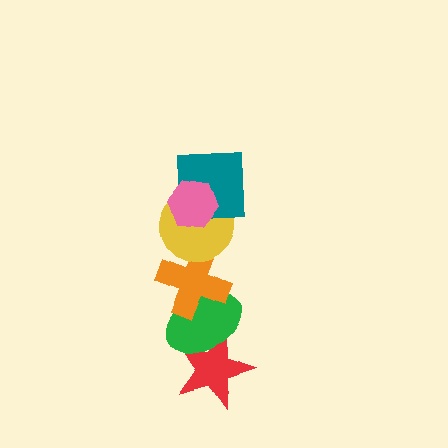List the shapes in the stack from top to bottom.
From top to bottom: the pink hexagon, the teal square, the yellow circle, the orange cross, the green ellipse, the red star.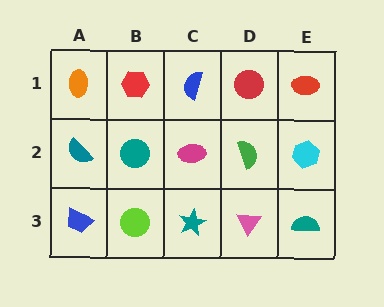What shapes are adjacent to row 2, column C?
A blue semicircle (row 1, column C), a teal star (row 3, column C), a teal circle (row 2, column B), a green semicircle (row 2, column D).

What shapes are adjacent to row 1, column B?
A teal circle (row 2, column B), an orange ellipse (row 1, column A), a blue semicircle (row 1, column C).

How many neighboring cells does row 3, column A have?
2.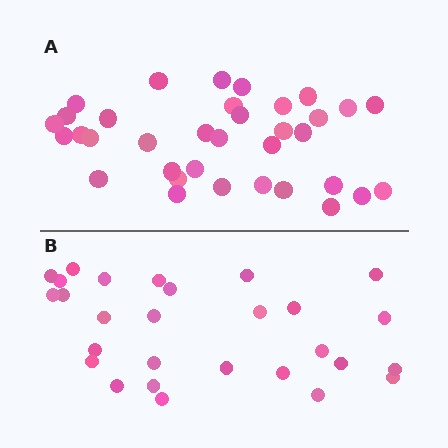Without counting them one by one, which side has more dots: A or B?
Region A (the top region) has more dots.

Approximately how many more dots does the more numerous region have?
Region A has roughly 8 or so more dots than region B.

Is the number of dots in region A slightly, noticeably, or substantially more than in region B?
Region A has noticeably more, but not dramatically so. The ratio is roughly 1.2 to 1.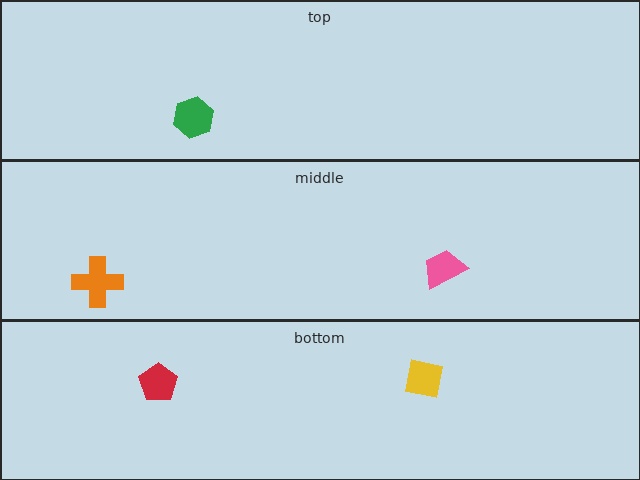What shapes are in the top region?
The green hexagon.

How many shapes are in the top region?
1.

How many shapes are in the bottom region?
2.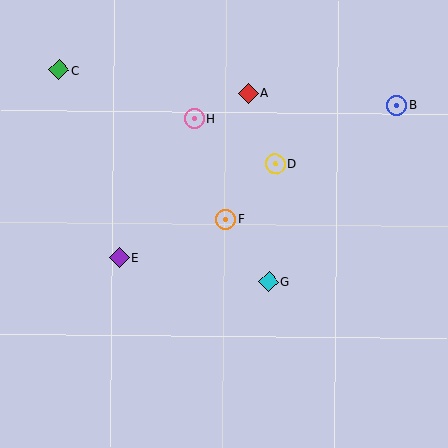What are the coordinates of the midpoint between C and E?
The midpoint between C and E is at (89, 164).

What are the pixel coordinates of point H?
Point H is at (194, 119).